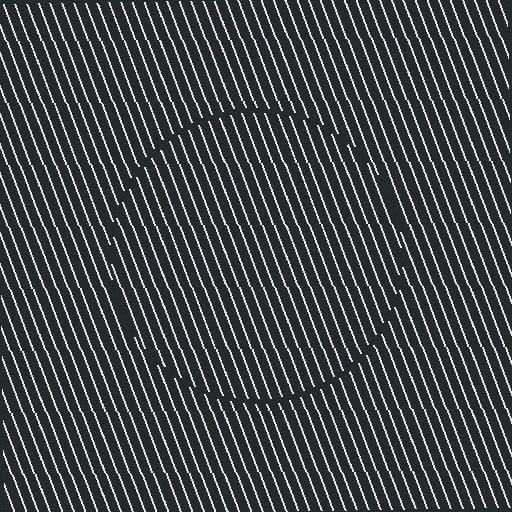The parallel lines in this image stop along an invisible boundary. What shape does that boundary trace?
An illusory circle. The interior of the shape contains the same grating, shifted by half a period — the contour is defined by the phase discontinuity where line-ends from the inner and outer gratings abut.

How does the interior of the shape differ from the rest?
The interior of the shape contains the same grating, shifted by half a period — the contour is defined by the phase discontinuity where line-ends from the inner and outer gratings abut.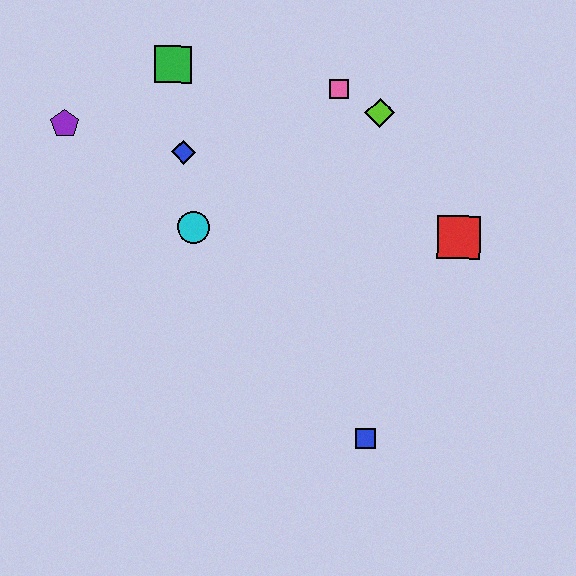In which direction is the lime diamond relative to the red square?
The lime diamond is above the red square.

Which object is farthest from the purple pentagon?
The blue square is farthest from the purple pentagon.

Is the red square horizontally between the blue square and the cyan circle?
No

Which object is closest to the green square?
The blue diamond is closest to the green square.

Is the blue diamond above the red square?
Yes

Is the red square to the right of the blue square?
Yes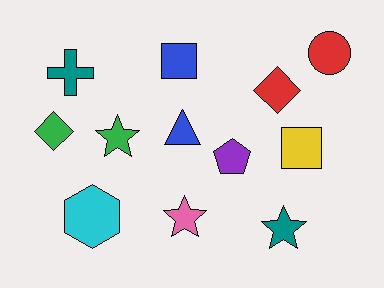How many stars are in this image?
There are 3 stars.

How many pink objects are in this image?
There is 1 pink object.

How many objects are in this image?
There are 12 objects.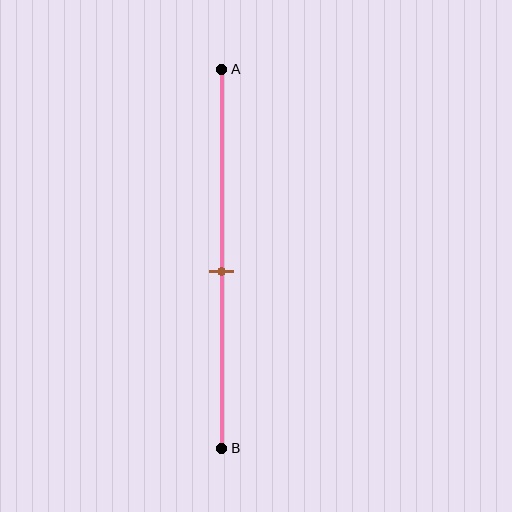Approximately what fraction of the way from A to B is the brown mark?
The brown mark is approximately 55% of the way from A to B.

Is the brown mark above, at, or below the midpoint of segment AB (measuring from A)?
The brown mark is below the midpoint of segment AB.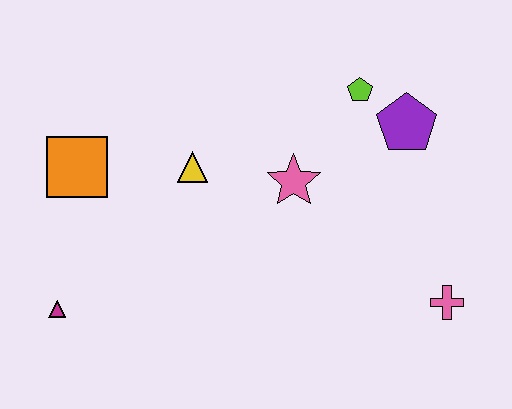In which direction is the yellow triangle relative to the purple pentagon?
The yellow triangle is to the left of the purple pentagon.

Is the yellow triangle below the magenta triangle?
No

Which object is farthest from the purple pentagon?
The magenta triangle is farthest from the purple pentagon.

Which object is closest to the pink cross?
The purple pentagon is closest to the pink cross.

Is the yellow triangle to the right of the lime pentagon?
No